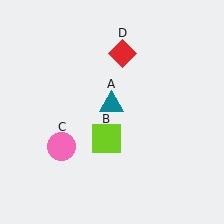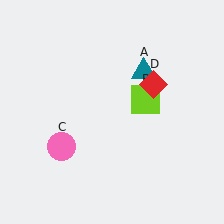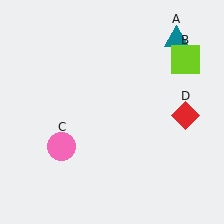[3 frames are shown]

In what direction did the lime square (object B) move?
The lime square (object B) moved up and to the right.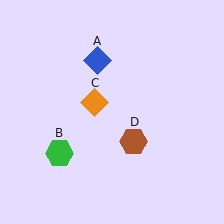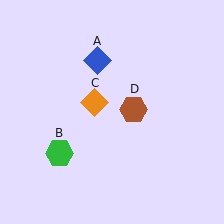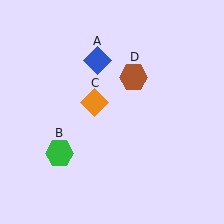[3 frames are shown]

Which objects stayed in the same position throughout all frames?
Blue diamond (object A) and green hexagon (object B) and orange diamond (object C) remained stationary.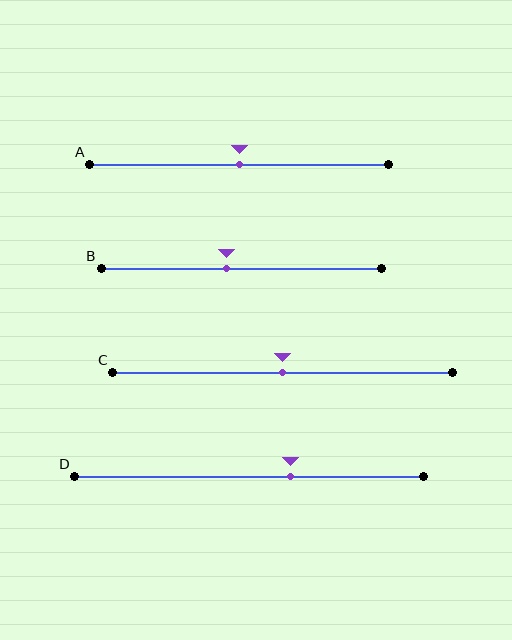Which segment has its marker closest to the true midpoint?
Segment A has its marker closest to the true midpoint.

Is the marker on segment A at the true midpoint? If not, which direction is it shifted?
Yes, the marker on segment A is at the true midpoint.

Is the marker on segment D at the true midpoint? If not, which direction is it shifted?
No, the marker on segment D is shifted to the right by about 12% of the segment length.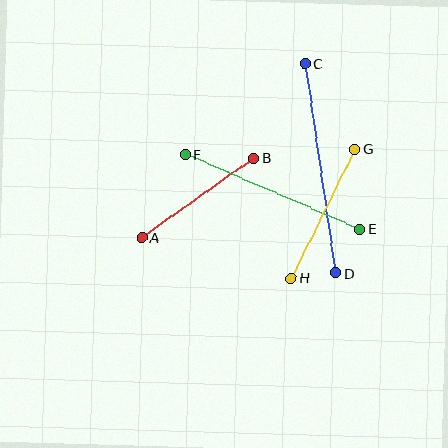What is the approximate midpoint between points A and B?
The midpoint is at approximately (198, 198) pixels.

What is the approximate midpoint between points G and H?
The midpoint is at approximately (323, 214) pixels.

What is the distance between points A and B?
The distance is approximately 137 pixels.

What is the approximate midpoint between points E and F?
The midpoint is at approximately (272, 192) pixels.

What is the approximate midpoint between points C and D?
The midpoint is at approximately (320, 168) pixels.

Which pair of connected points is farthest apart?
Points C and D are farthest apart.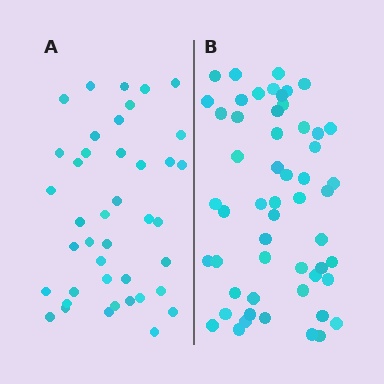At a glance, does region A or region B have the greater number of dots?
Region B (the right region) has more dots.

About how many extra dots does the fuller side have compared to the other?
Region B has approximately 15 more dots than region A.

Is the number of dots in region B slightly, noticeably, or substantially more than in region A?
Region B has noticeably more, but not dramatically so. The ratio is roughly 1.3 to 1.